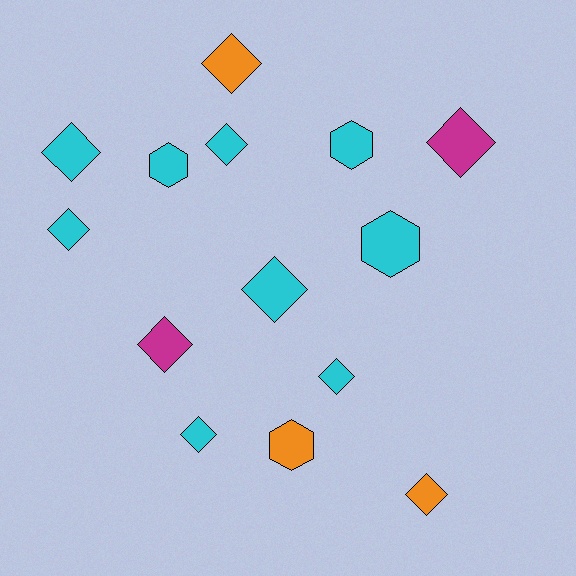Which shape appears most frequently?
Diamond, with 10 objects.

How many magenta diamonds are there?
There are 2 magenta diamonds.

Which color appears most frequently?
Cyan, with 9 objects.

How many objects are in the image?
There are 14 objects.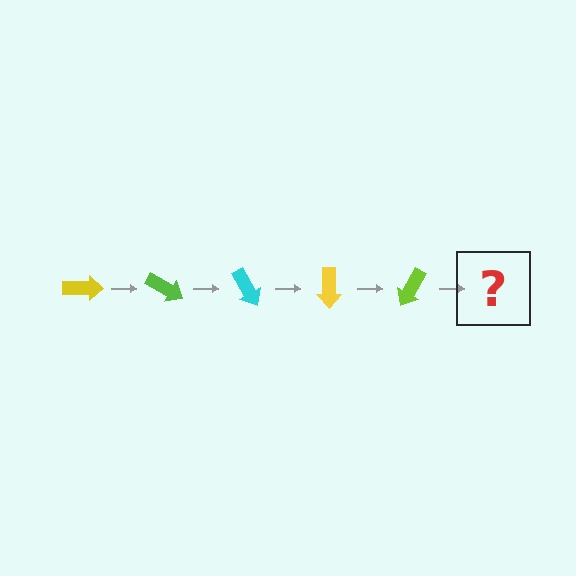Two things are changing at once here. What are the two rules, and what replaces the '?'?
The two rules are that it rotates 30 degrees each step and the color cycles through yellow, lime, and cyan. The '?' should be a cyan arrow, rotated 150 degrees from the start.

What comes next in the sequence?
The next element should be a cyan arrow, rotated 150 degrees from the start.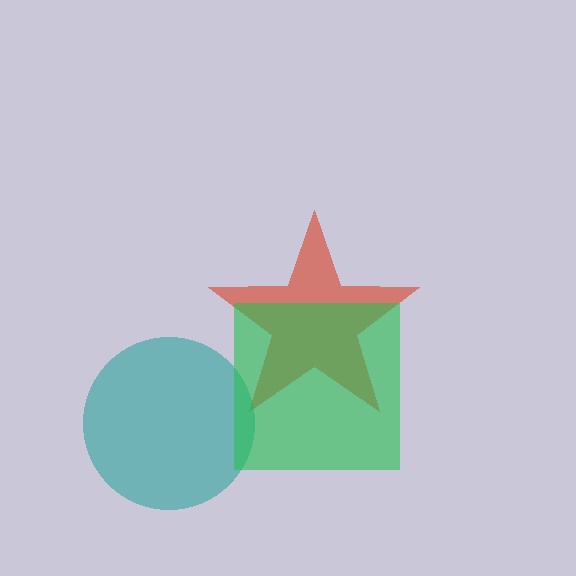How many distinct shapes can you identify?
There are 3 distinct shapes: a red star, a teal circle, a green square.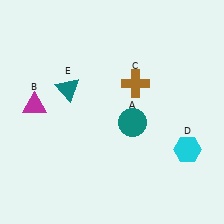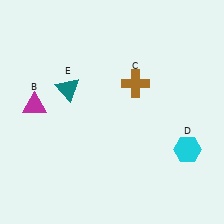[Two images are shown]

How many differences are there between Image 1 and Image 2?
There is 1 difference between the two images.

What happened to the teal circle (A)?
The teal circle (A) was removed in Image 2. It was in the bottom-right area of Image 1.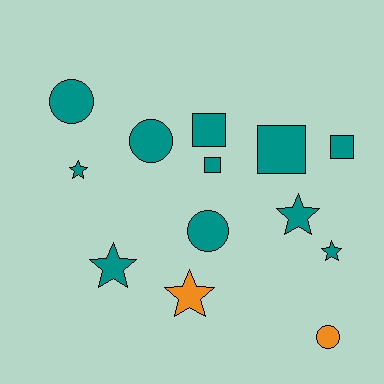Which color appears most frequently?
Teal, with 11 objects.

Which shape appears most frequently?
Star, with 5 objects.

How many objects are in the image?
There are 13 objects.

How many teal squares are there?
There are 4 teal squares.